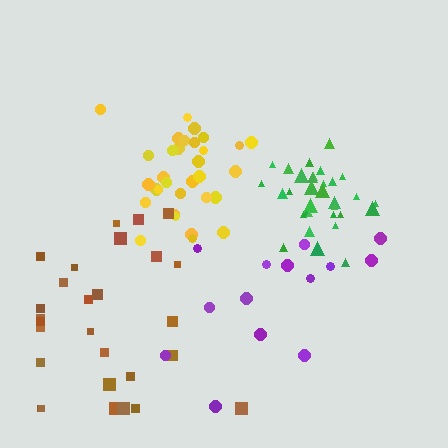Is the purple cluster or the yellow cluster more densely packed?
Yellow.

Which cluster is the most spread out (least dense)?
Brown.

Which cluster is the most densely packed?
Green.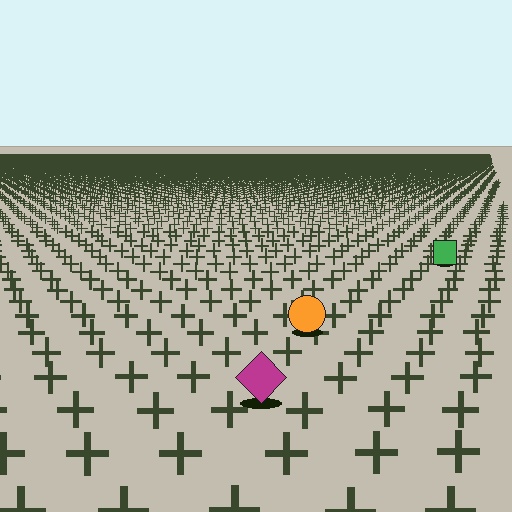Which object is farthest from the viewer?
The green square is farthest from the viewer. It appears smaller and the ground texture around it is denser.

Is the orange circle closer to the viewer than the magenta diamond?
No. The magenta diamond is closer — you can tell from the texture gradient: the ground texture is coarser near it.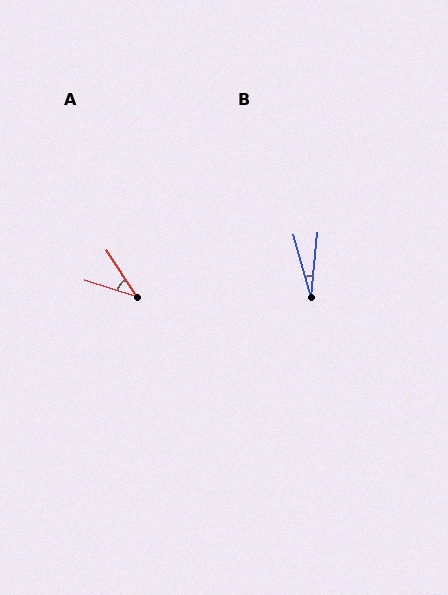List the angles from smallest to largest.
B (21°), A (39°).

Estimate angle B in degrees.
Approximately 21 degrees.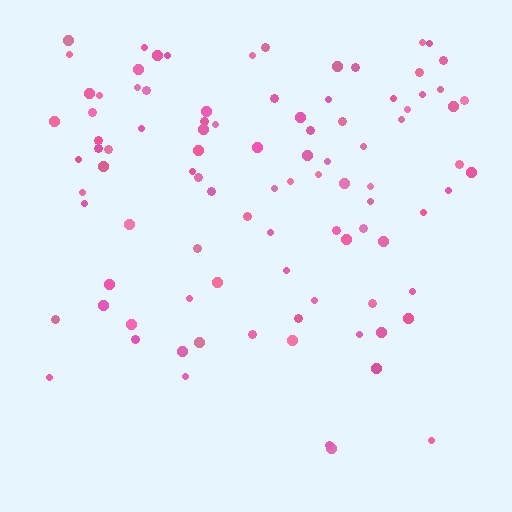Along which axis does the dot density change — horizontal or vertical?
Vertical.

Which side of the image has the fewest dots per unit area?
The bottom.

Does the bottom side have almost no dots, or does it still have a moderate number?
Still a moderate number, just noticeably fewer than the top.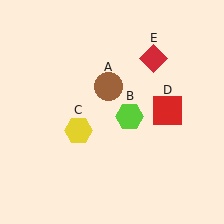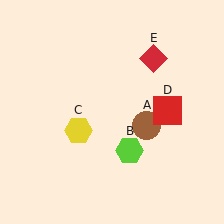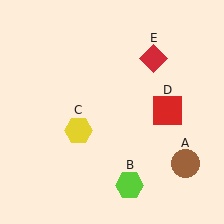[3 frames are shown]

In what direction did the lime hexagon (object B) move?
The lime hexagon (object B) moved down.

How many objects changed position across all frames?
2 objects changed position: brown circle (object A), lime hexagon (object B).